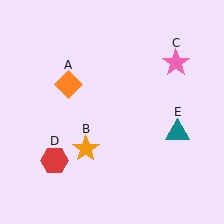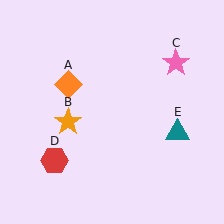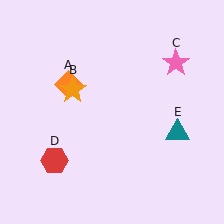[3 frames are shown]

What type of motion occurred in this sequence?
The orange star (object B) rotated clockwise around the center of the scene.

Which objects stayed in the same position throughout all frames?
Orange diamond (object A) and pink star (object C) and red hexagon (object D) and teal triangle (object E) remained stationary.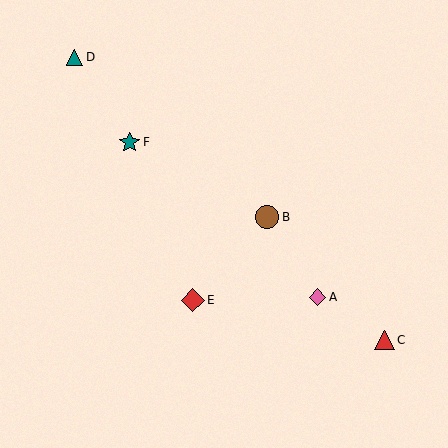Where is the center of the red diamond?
The center of the red diamond is at (193, 300).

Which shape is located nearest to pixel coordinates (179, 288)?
The red diamond (labeled E) at (193, 300) is nearest to that location.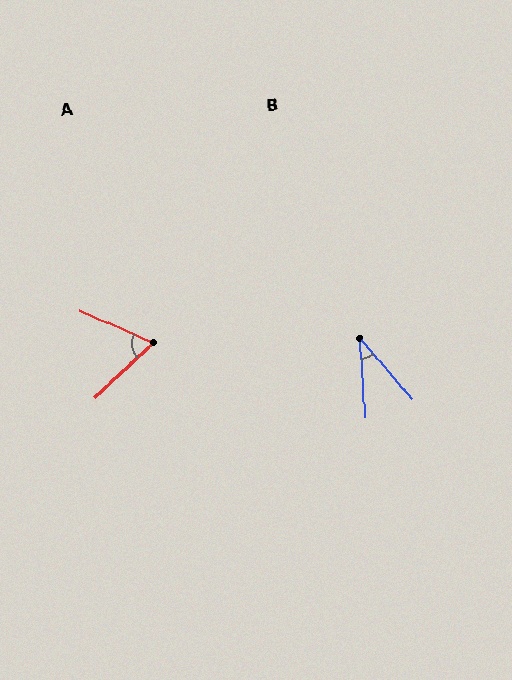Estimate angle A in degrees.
Approximately 67 degrees.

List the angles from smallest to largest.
B (37°), A (67°).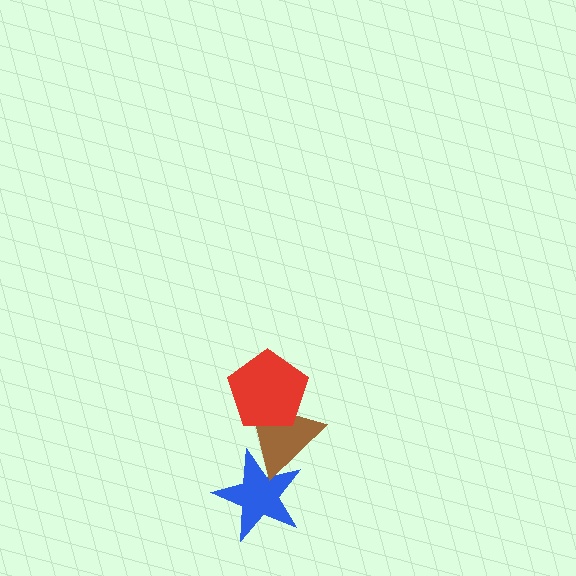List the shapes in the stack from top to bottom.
From top to bottom: the red pentagon, the brown triangle, the blue star.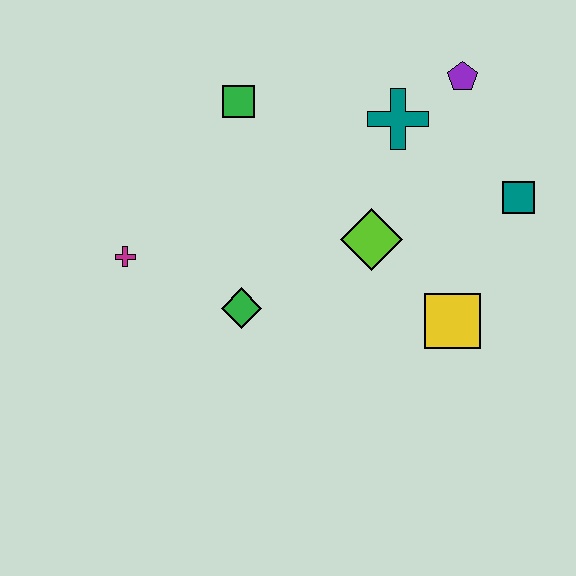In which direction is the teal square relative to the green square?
The teal square is to the right of the green square.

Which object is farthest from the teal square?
The magenta cross is farthest from the teal square.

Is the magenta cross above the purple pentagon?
No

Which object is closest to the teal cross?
The purple pentagon is closest to the teal cross.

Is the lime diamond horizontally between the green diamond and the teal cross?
Yes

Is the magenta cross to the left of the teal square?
Yes